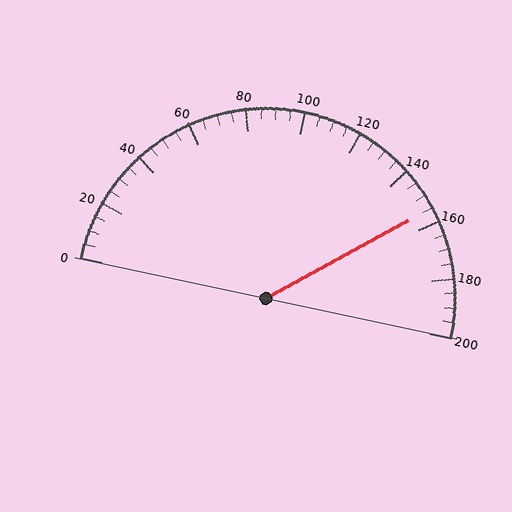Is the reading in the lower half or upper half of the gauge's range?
The reading is in the upper half of the range (0 to 200).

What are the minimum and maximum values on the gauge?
The gauge ranges from 0 to 200.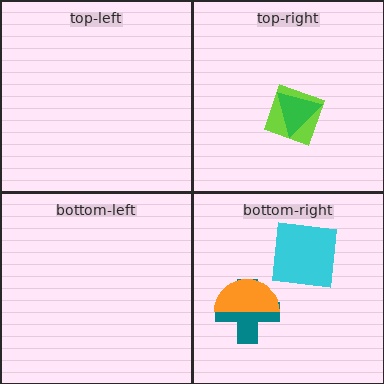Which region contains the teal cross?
The bottom-right region.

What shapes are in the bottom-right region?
The cyan square, the teal cross, the orange semicircle.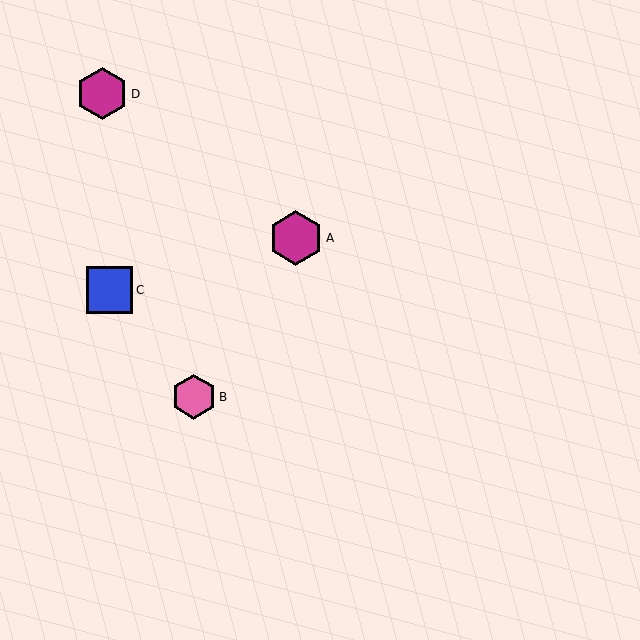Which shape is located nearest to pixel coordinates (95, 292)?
The blue square (labeled C) at (110, 290) is nearest to that location.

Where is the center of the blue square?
The center of the blue square is at (110, 290).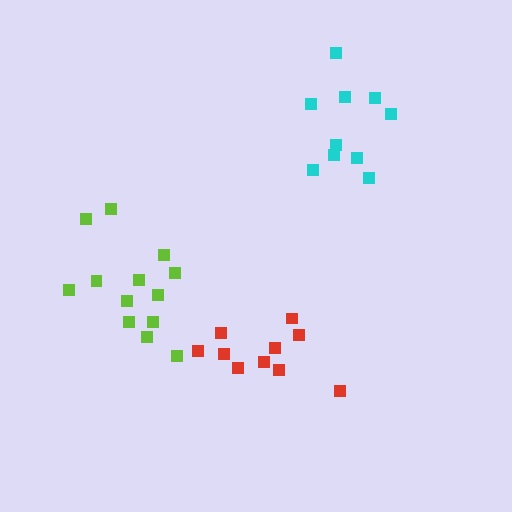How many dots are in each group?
Group 1: 13 dots, Group 2: 10 dots, Group 3: 10 dots (33 total).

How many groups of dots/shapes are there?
There are 3 groups.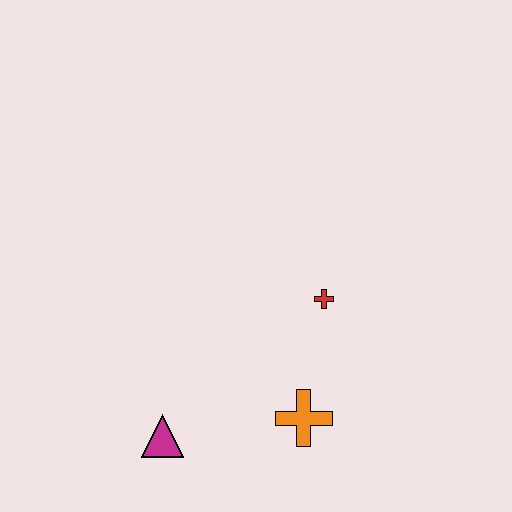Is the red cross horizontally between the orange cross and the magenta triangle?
No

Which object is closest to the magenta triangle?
The orange cross is closest to the magenta triangle.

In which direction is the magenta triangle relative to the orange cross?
The magenta triangle is to the left of the orange cross.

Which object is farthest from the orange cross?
The magenta triangle is farthest from the orange cross.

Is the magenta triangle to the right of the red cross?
No